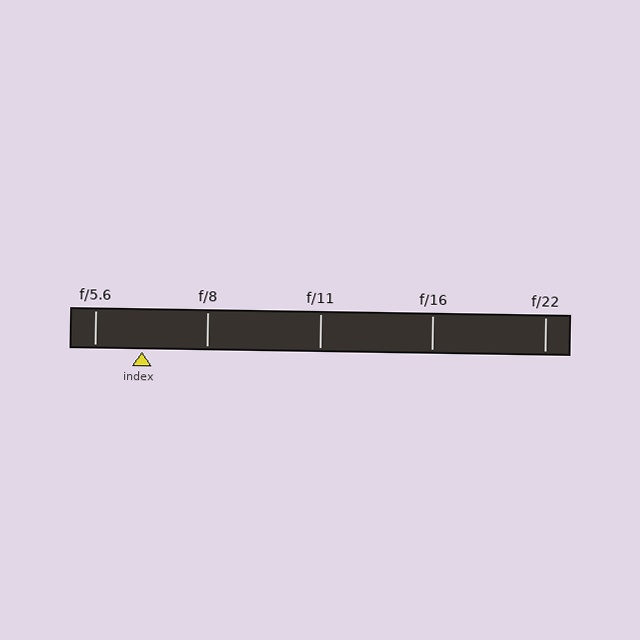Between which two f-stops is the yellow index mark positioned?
The index mark is between f/5.6 and f/8.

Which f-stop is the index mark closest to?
The index mark is closest to f/5.6.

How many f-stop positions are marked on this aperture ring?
There are 5 f-stop positions marked.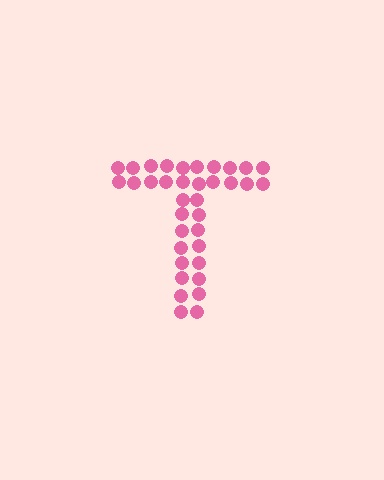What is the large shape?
The large shape is the letter T.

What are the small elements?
The small elements are circles.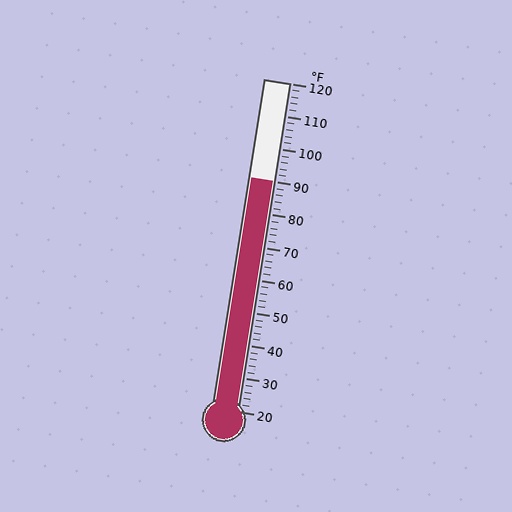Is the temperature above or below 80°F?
The temperature is above 80°F.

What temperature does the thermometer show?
The thermometer shows approximately 90°F.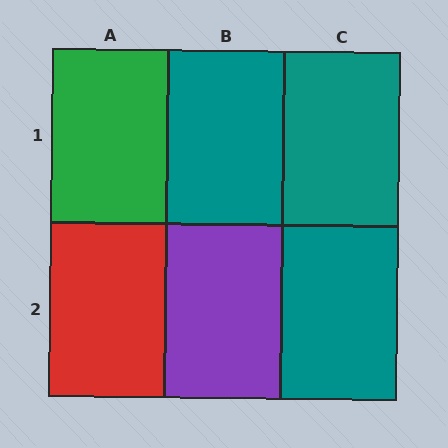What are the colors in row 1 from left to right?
Green, teal, teal.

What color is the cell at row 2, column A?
Red.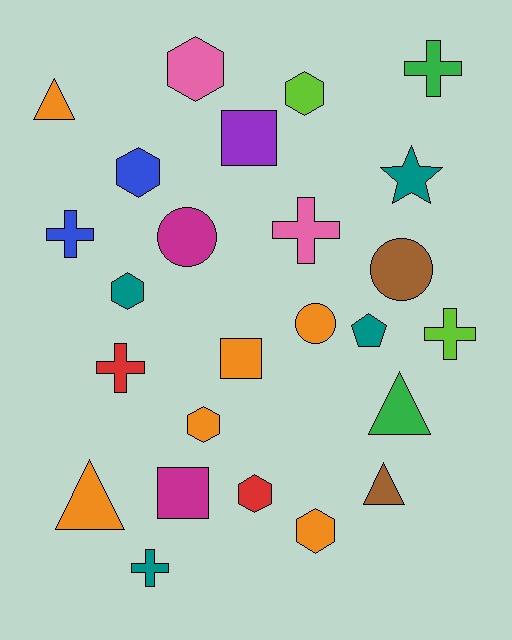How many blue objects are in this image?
There are 2 blue objects.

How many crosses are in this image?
There are 6 crosses.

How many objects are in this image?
There are 25 objects.